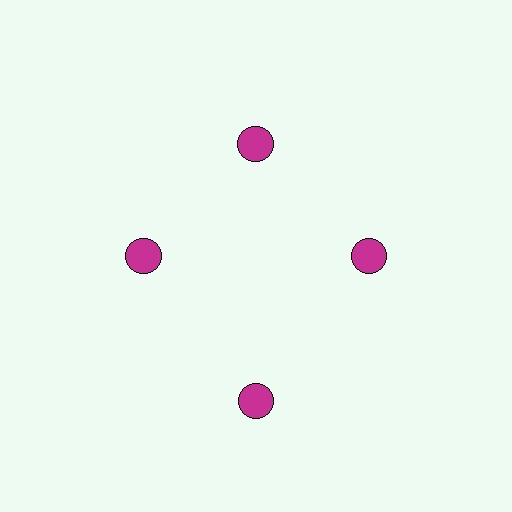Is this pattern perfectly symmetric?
No. The 4 magenta circles are arranged in a ring, but one element near the 6 o'clock position is pushed outward from the center, breaking the 4-fold rotational symmetry.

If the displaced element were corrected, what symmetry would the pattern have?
It would have 4-fold rotational symmetry — the pattern would map onto itself every 90 degrees.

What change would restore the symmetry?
The symmetry would be restored by moving it inward, back onto the ring so that all 4 circles sit at equal angles and equal distance from the center.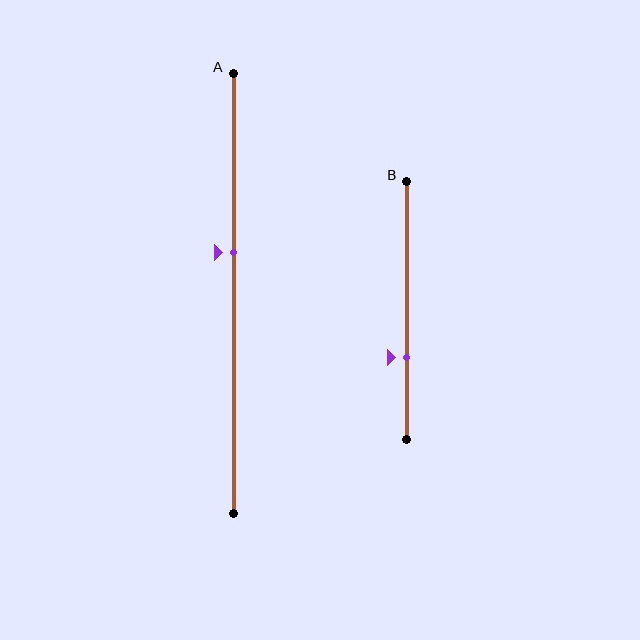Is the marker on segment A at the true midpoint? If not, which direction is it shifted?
No, the marker on segment A is shifted upward by about 9% of the segment length.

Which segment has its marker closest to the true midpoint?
Segment A has its marker closest to the true midpoint.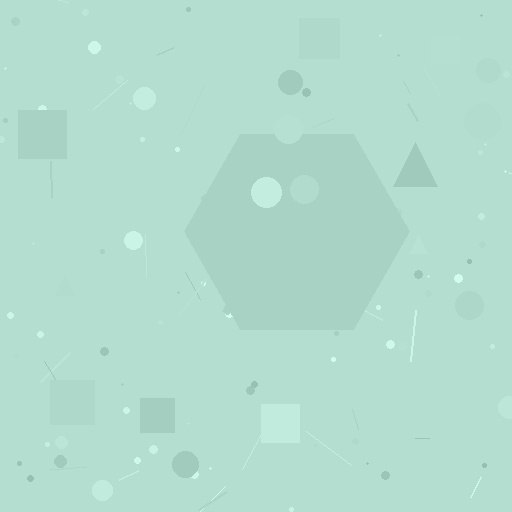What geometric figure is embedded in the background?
A hexagon is embedded in the background.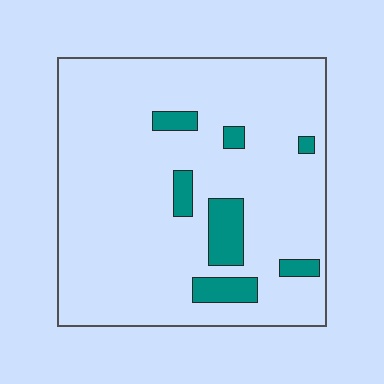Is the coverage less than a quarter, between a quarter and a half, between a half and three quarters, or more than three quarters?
Less than a quarter.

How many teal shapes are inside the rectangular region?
7.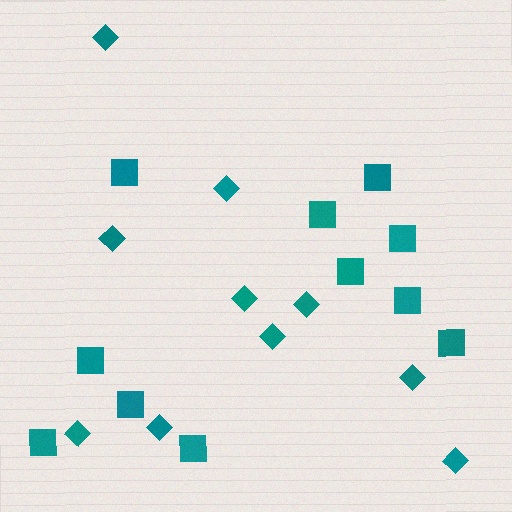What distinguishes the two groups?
There are 2 groups: one group of squares (11) and one group of diamonds (10).